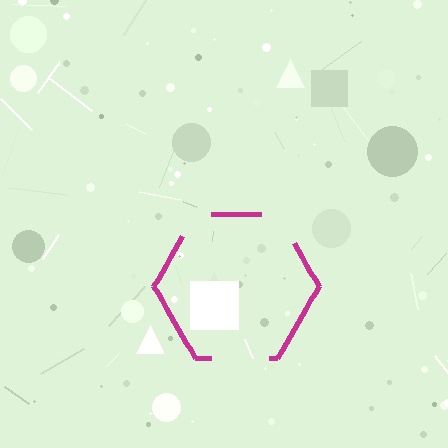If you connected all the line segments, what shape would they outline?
They would outline a hexagon.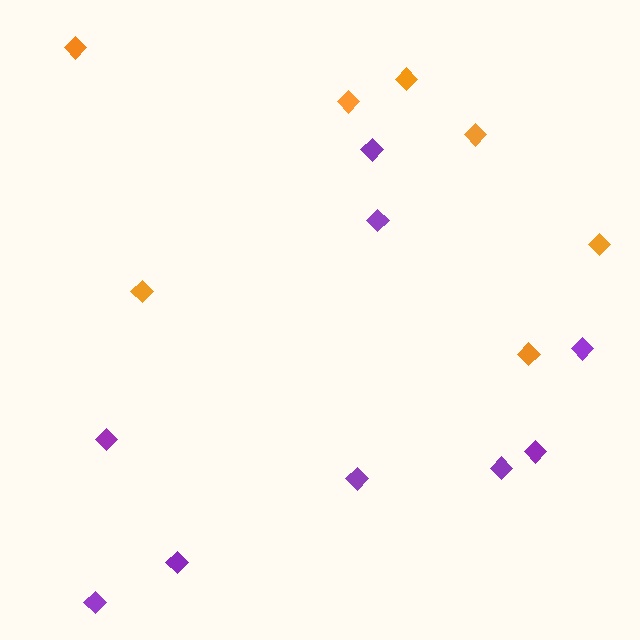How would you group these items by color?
There are 2 groups: one group of purple diamonds (9) and one group of orange diamonds (7).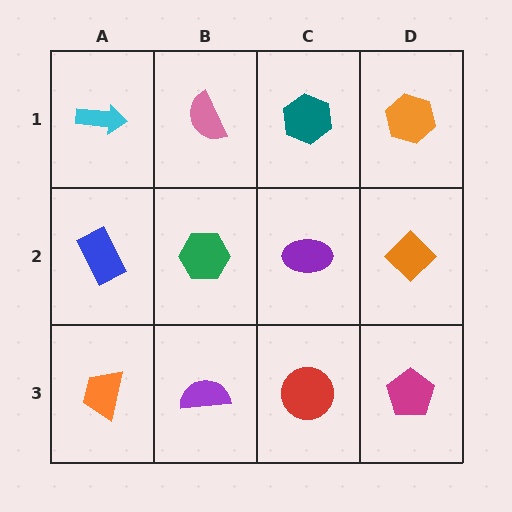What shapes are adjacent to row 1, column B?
A green hexagon (row 2, column B), a cyan arrow (row 1, column A), a teal hexagon (row 1, column C).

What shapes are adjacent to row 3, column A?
A blue rectangle (row 2, column A), a purple semicircle (row 3, column B).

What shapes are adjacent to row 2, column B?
A pink semicircle (row 1, column B), a purple semicircle (row 3, column B), a blue rectangle (row 2, column A), a purple ellipse (row 2, column C).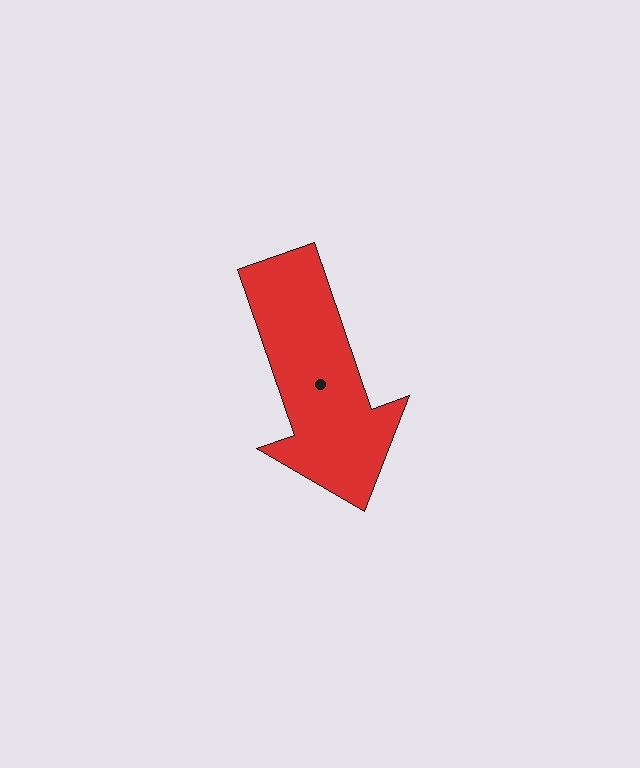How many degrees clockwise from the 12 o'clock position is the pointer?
Approximately 161 degrees.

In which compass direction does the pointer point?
South.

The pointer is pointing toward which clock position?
Roughly 5 o'clock.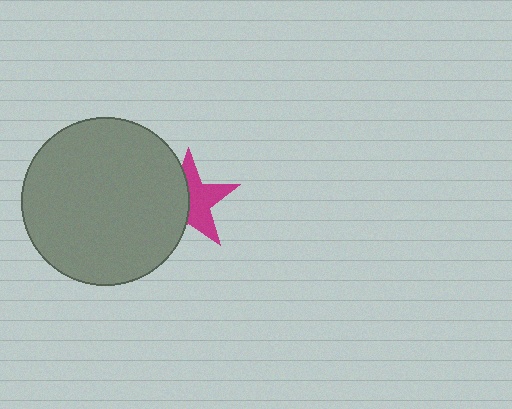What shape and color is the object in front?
The object in front is a gray circle.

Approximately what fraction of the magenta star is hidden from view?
Roughly 46% of the magenta star is hidden behind the gray circle.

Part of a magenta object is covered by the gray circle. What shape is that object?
It is a star.